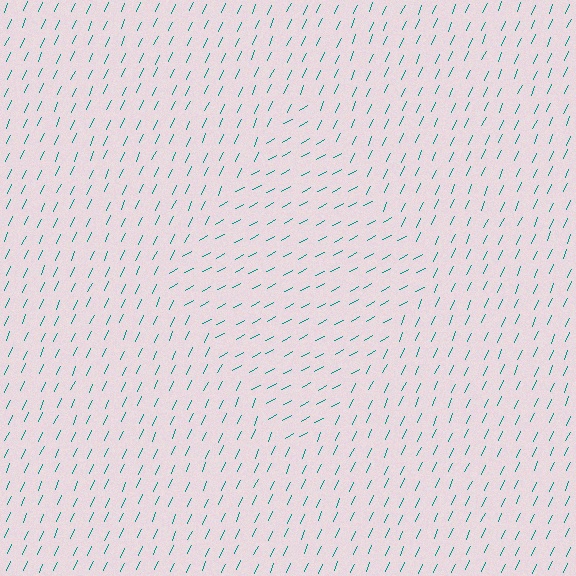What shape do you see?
I see a diamond.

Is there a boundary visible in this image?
Yes, there is a texture boundary formed by a change in line orientation.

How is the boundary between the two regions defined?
The boundary is defined purely by a change in line orientation (approximately 37 degrees difference). All lines are the same color and thickness.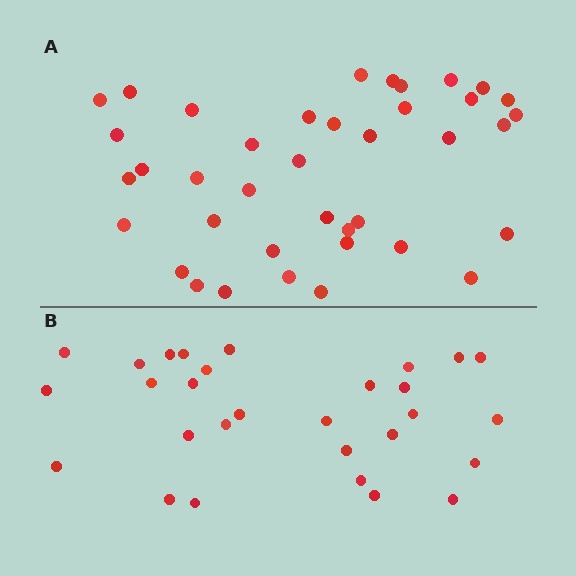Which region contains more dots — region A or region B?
Region A (the top region) has more dots.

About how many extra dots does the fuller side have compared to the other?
Region A has roughly 10 or so more dots than region B.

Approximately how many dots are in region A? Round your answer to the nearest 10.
About 40 dots. (The exact count is 39, which rounds to 40.)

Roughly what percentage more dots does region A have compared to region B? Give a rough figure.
About 35% more.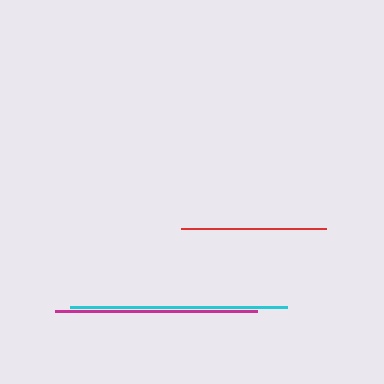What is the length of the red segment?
The red segment is approximately 146 pixels long.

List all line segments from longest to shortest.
From longest to shortest: cyan, magenta, red.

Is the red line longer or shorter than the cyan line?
The cyan line is longer than the red line.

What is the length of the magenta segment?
The magenta segment is approximately 202 pixels long.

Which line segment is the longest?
The cyan line is the longest at approximately 217 pixels.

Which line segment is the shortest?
The red line is the shortest at approximately 146 pixels.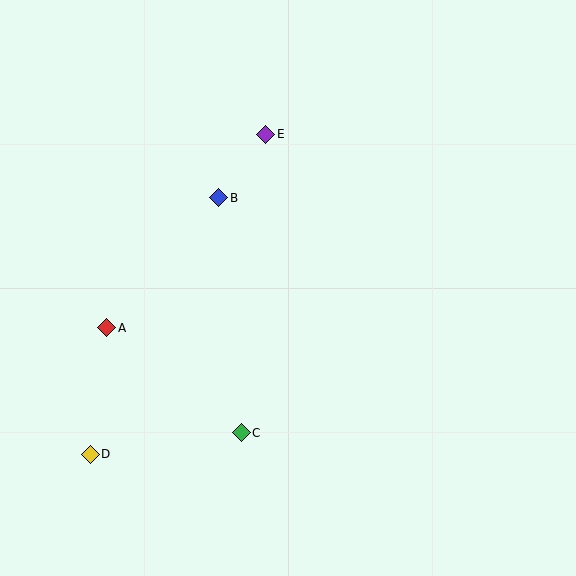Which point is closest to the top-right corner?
Point E is closest to the top-right corner.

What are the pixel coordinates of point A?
Point A is at (107, 328).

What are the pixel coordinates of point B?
Point B is at (218, 198).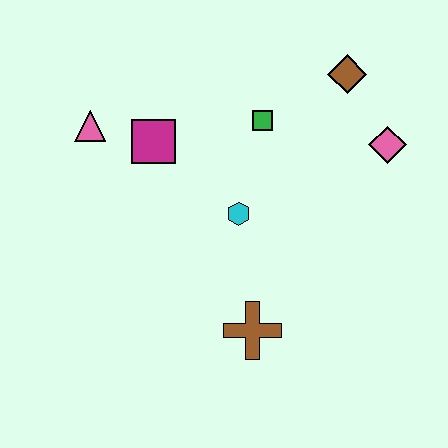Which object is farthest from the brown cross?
The brown diamond is farthest from the brown cross.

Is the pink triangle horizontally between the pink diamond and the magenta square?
No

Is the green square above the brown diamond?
No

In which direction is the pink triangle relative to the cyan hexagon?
The pink triangle is to the left of the cyan hexagon.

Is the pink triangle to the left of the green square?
Yes